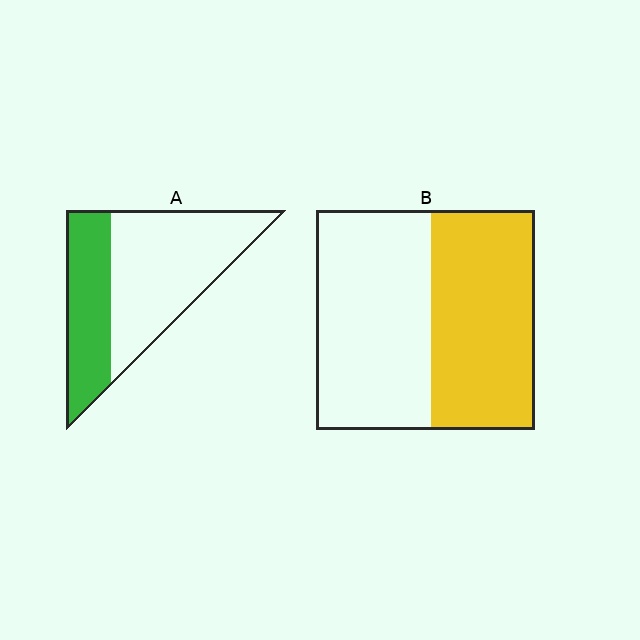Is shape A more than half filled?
No.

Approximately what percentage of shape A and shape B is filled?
A is approximately 35% and B is approximately 45%.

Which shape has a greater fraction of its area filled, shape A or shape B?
Shape B.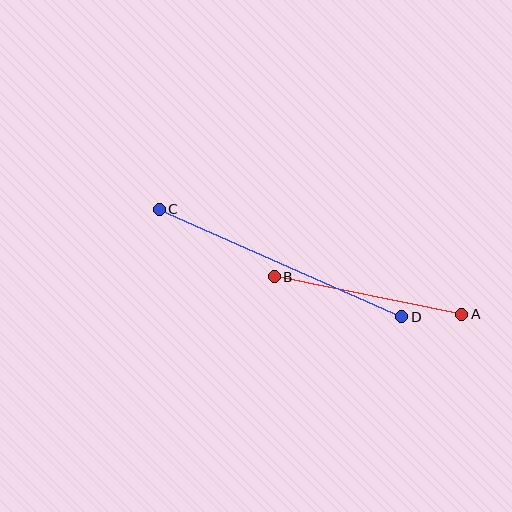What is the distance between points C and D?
The distance is approximately 265 pixels.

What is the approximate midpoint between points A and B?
The midpoint is at approximately (368, 296) pixels.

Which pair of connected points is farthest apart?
Points C and D are farthest apart.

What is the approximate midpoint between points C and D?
The midpoint is at approximately (281, 263) pixels.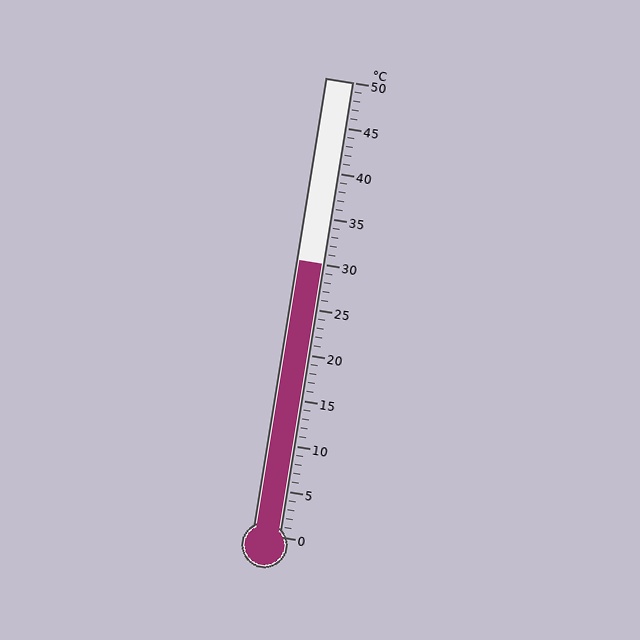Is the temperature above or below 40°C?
The temperature is below 40°C.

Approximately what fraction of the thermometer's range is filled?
The thermometer is filled to approximately 60% of its range.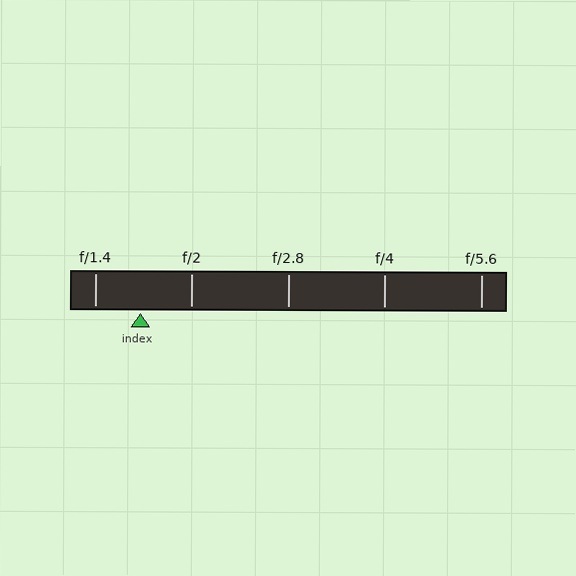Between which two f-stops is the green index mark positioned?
The index mark is between f/1.4 and f/2.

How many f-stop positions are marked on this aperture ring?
There are 5 f-stop positions marked.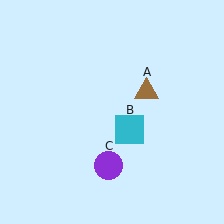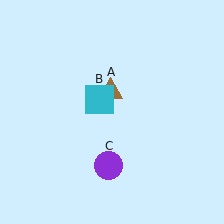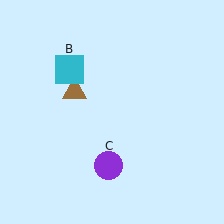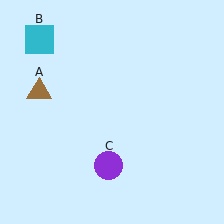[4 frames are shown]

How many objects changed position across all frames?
2 objects changed position: brown triangle (object A), cyan square (object B).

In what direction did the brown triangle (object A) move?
The brown triangle (object A) moved left.